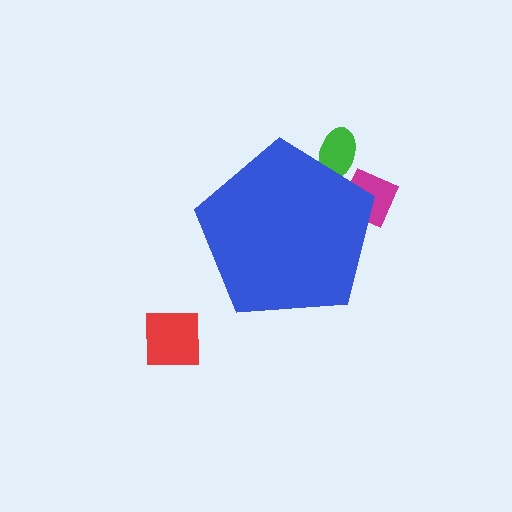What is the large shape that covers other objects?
A blue pentagon.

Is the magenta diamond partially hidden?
Yes, the magenta diamond is partially hidden behind the blue pentagon.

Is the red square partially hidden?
No, the red square is fully visible.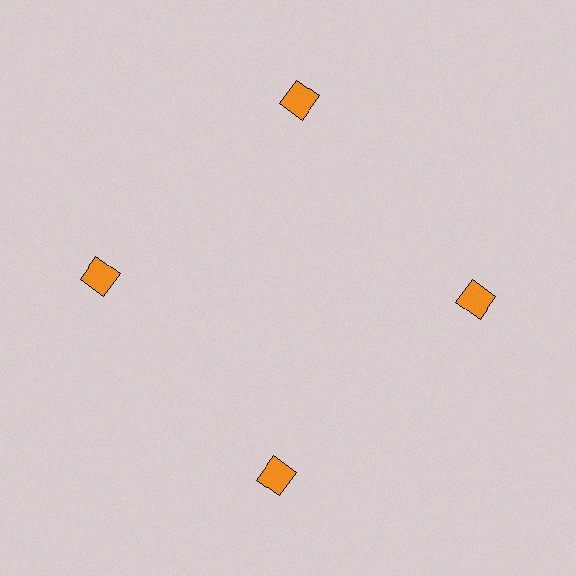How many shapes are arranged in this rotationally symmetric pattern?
There are 4 shapes, arranged in 4 groups of 1.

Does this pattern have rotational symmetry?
Yes, this pattern has 4-fold rotational symmetry. It looks the same after rotating 90 degrees around the center.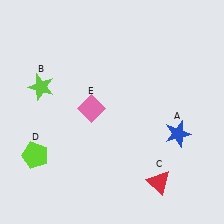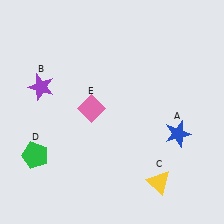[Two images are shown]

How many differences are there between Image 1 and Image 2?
There are 3 differences between the two images.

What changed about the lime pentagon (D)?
In Image 1, D is lime. In Image 2, it changed to green.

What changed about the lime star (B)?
In Image 1, B is lime. In Image 2, it changed to purple.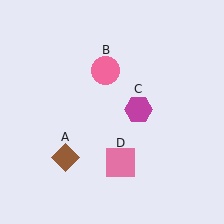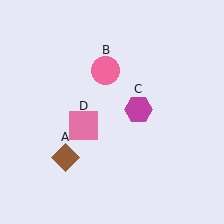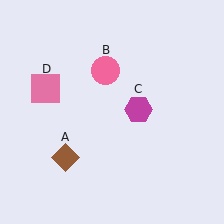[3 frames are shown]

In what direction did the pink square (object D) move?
The pink square (object D) moved up and to the left.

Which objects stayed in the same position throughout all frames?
Brown diamond (object A) and pink circle (object B) and magenta hexagon (object C) remained stationary.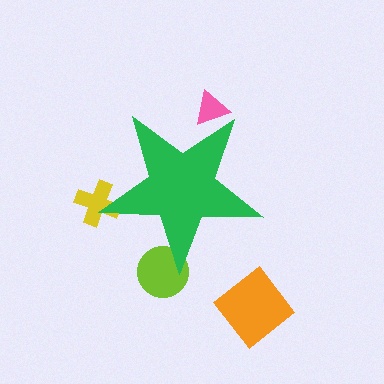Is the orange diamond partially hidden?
No, the orange diamond is fully visible.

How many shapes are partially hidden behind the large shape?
3 shapes are partially hidden.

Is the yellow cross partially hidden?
Yes, the yellow cross is partially hidden behind the green star.